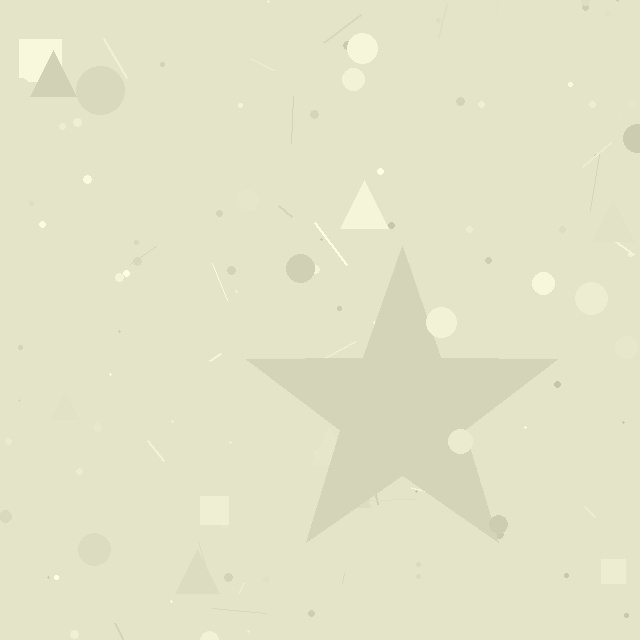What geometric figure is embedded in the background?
A star is embedded in the background.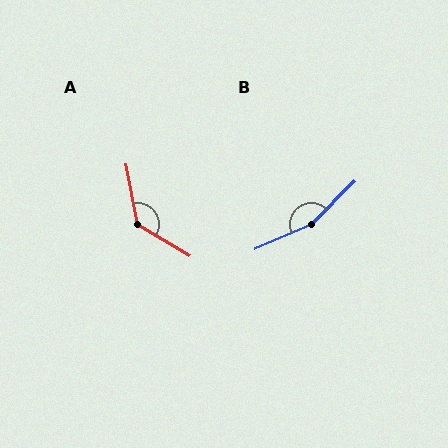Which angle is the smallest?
A, at approximately 132 degrees.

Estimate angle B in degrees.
Approximately 159 degrees.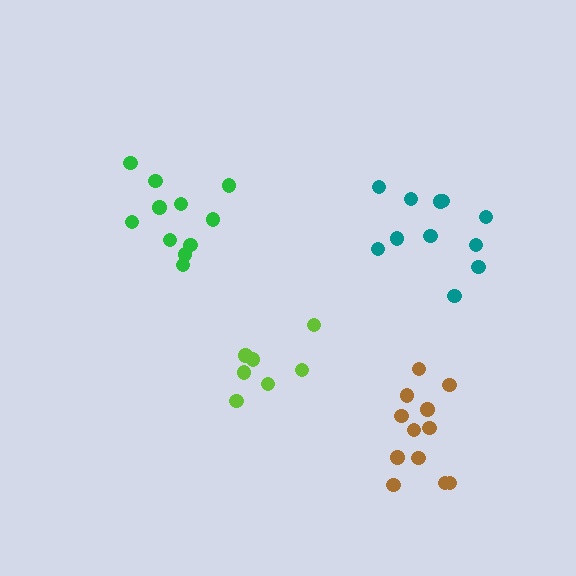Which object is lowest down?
The brown cluster is bottommost.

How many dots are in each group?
Group 1: 11 dots, Group 2: 7 dots, Group 3: 11 dots, Group 4: 12 dots (41 total).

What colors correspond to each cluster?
The clusters are colored: teal, lime, green, brown.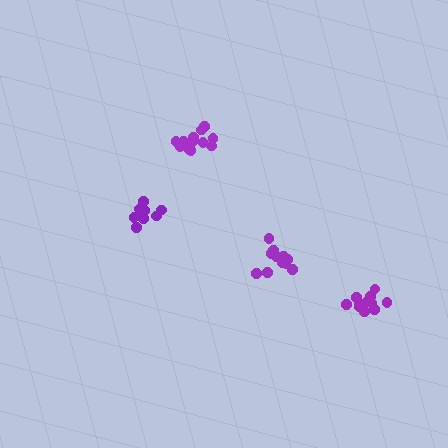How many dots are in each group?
Group 1: 13 dots, Group 2: 11 dots, Group 3: 10 dots, Group 4: 11 dots (45 total).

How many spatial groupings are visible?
There are 4 spatial groupings.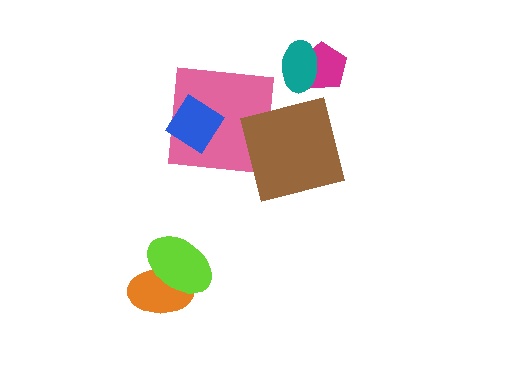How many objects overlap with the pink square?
2 objects overlap with the pink square.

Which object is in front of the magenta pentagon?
The teal ellipse is in front of the magenta pentagon.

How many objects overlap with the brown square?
1 object overlaps with the brown square.